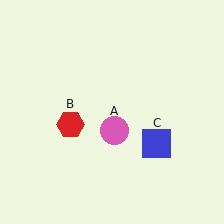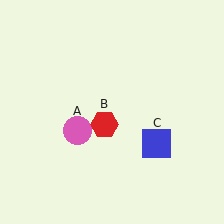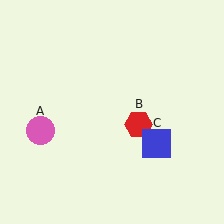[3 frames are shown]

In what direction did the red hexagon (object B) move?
The red hexagon (object B) moved right.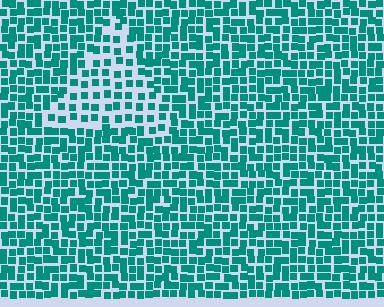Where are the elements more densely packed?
The elements are more densely packed outside the triangle boundary.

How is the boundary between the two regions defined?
The boundary is defined by a change in element density (approximately 1.7x ratio). All elements are the same color, size, and shape.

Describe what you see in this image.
The image contains small teal elements arranged at two different densities. A triangle-shaped region is visible where the elements are less densely packed than the surrounding area.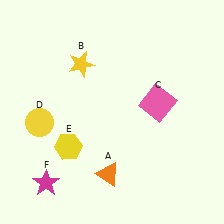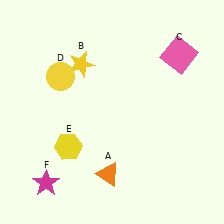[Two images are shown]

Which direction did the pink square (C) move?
The pink square (C) moved up.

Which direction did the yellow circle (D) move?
The yellow circle (D) moved up.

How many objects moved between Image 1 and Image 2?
2 objects moved between the two images.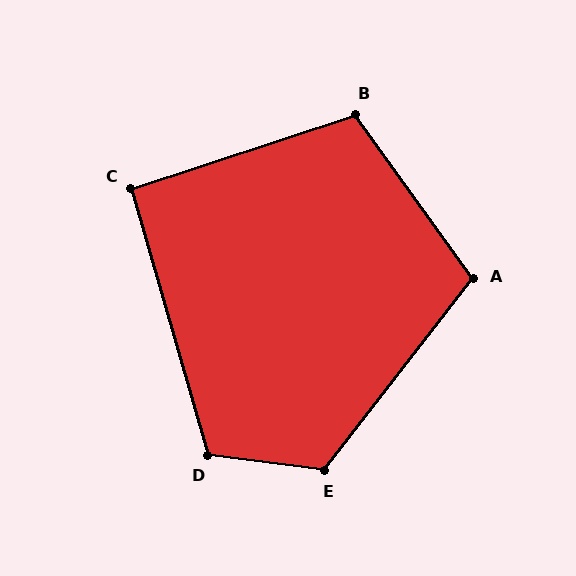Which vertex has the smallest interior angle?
C, at approximately 92 degrees.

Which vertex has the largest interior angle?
E, at approximately 121 degrees.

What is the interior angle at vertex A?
Approximately 106 degrees (obtuse).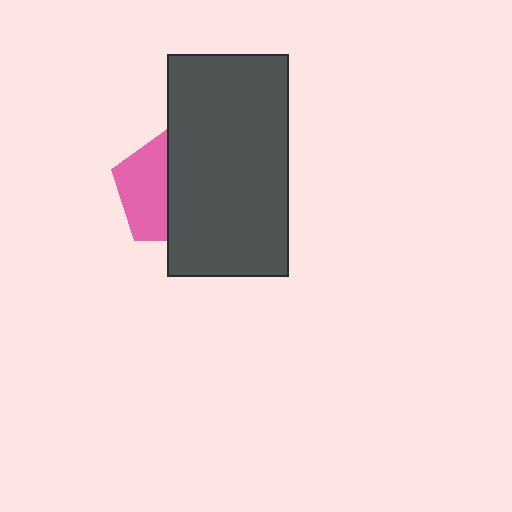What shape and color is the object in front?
The object in front is a dark gray rectangle.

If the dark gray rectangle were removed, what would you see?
You would see the complete pink pentagon.